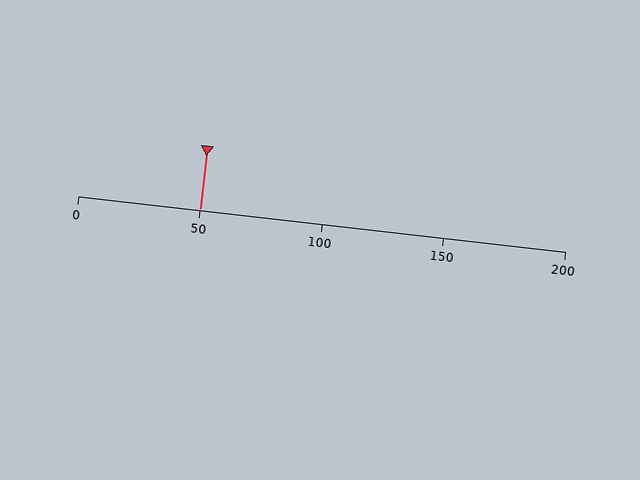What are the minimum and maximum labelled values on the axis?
The axis runs from 0 to 200.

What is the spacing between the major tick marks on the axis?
The major ticks are spaced 50 apart.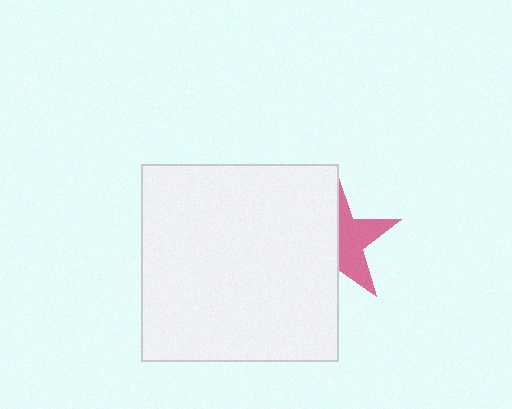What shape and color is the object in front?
The object in front is a white square.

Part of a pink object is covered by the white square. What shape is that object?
It is a star.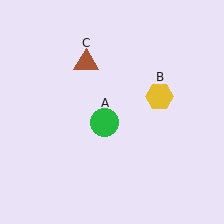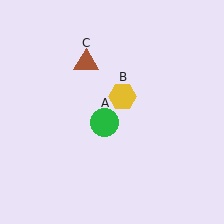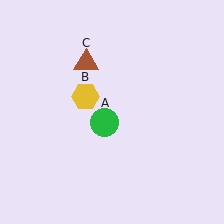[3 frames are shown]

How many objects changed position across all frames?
1 object changed position: yellow hexagon (object B).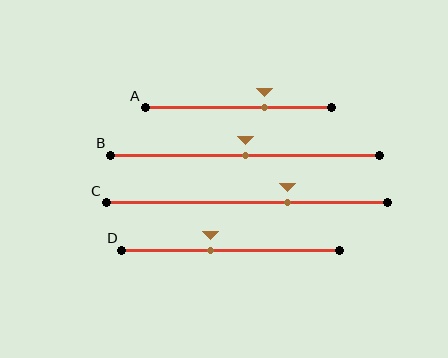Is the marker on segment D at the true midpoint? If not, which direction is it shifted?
No, the marker on segment D is shifted to the left by about 9% of the segment length.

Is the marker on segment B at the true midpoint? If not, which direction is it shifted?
Yes, the marker on segment B is at the true midpoint.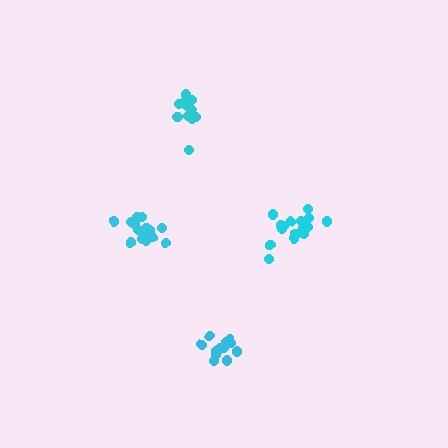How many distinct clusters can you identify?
There are 4 distinct clusters.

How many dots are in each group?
Group 1: 16 dots, Group 2: 17 dots, Group 3: 13 dots, Group 4: 13 dots (59 total).